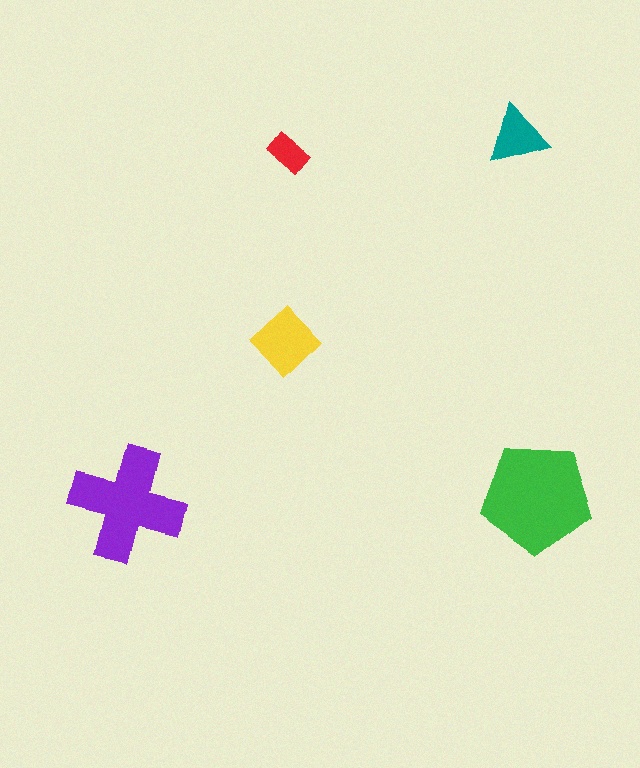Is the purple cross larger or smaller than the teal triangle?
Larger.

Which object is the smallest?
The red rectangle.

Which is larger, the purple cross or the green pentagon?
The green pentagon.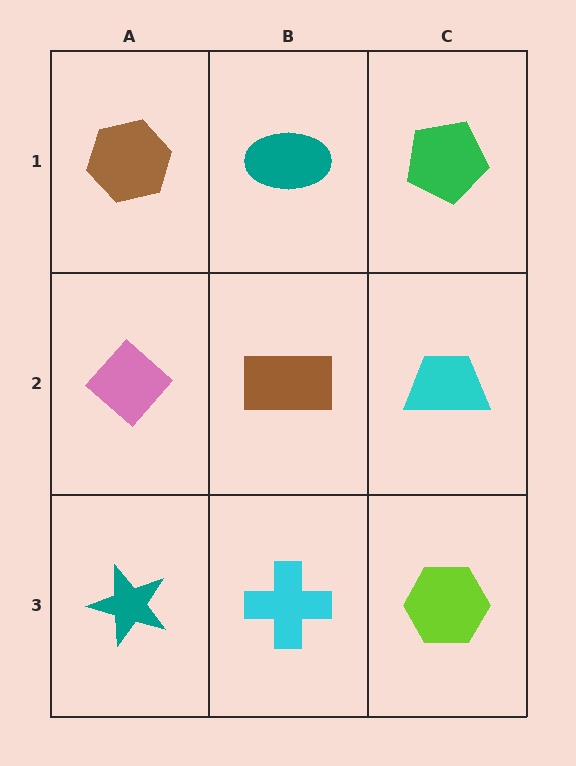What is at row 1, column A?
A brown hexagon.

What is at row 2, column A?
A pink diamond.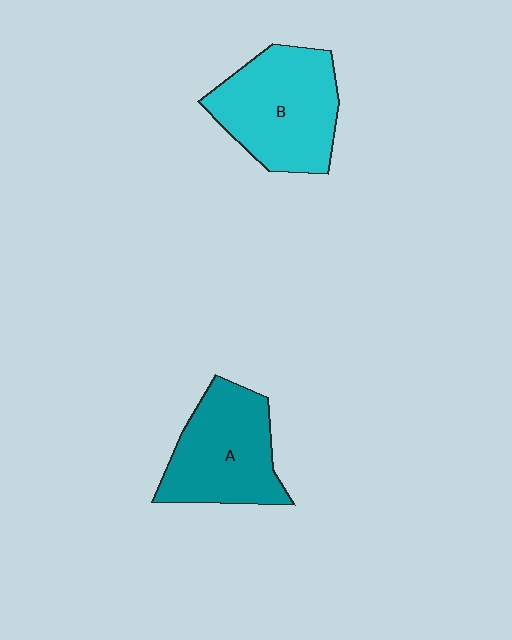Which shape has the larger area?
Shape B (cyan).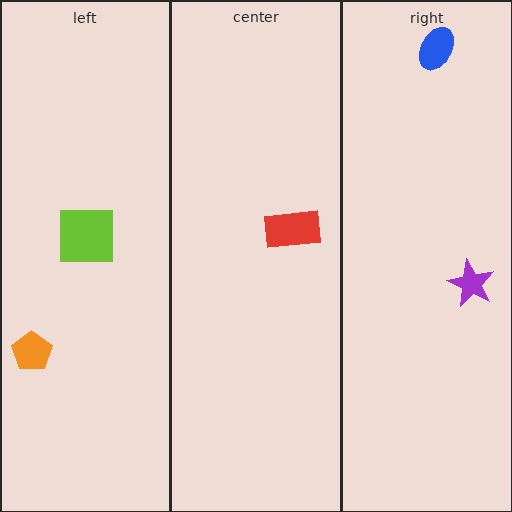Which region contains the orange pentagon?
The left region.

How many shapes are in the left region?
2.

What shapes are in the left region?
The orange pentagon, the lime square.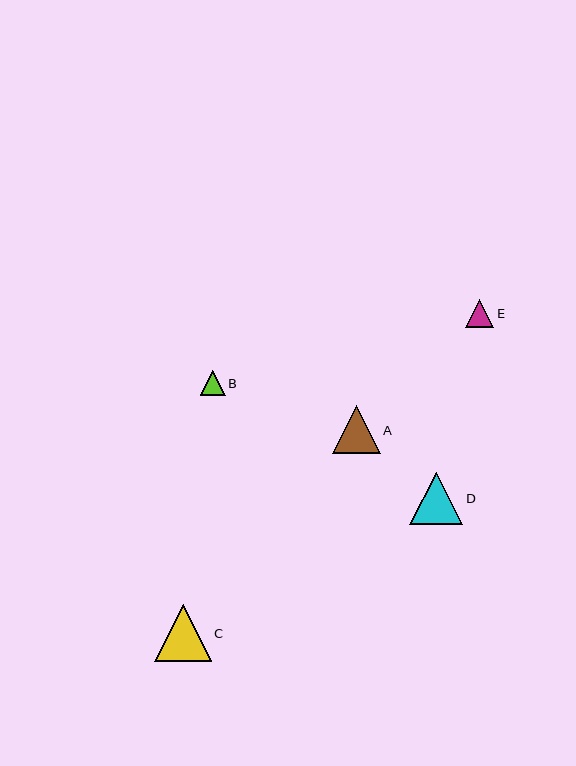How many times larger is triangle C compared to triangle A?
Triangle C is approximately 1.2 times the size of triangle A.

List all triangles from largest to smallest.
From largest to smallest: C, D, A, E, B.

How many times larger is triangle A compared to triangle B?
Triangle A is approximately 1.9 times the size of triangle B.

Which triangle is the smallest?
Triangle B is the smallest with a size of approximately 25 pixels.